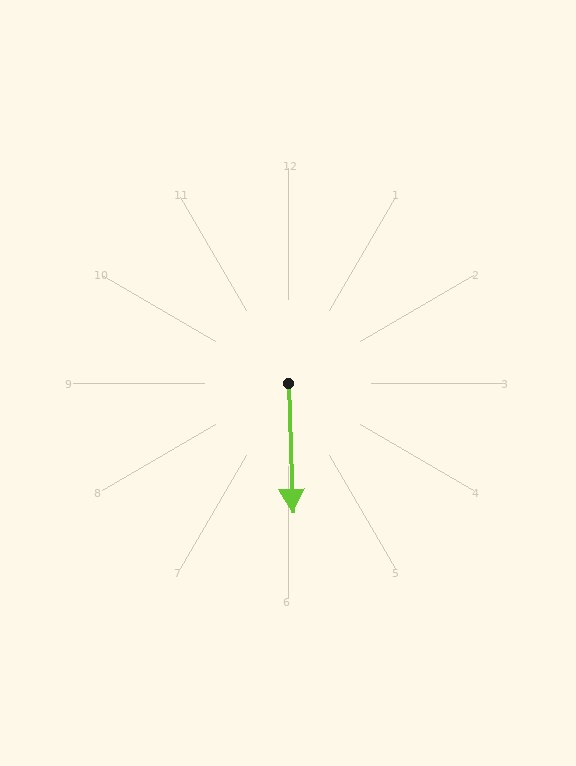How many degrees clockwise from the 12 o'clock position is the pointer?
Approximately 178 degrees.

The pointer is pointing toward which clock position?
Roughly 6 o'clock.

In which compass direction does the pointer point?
South.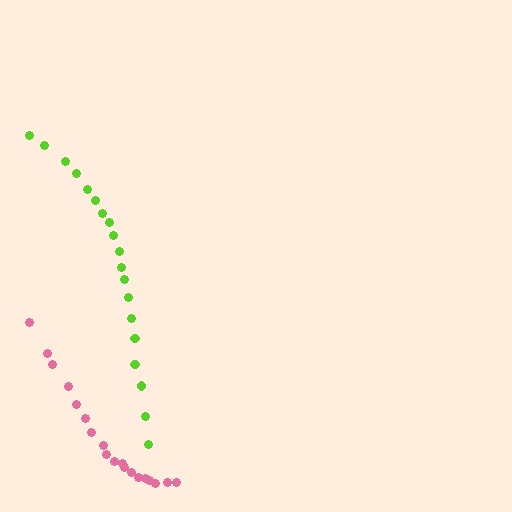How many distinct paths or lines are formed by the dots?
There are 2 distinct paths.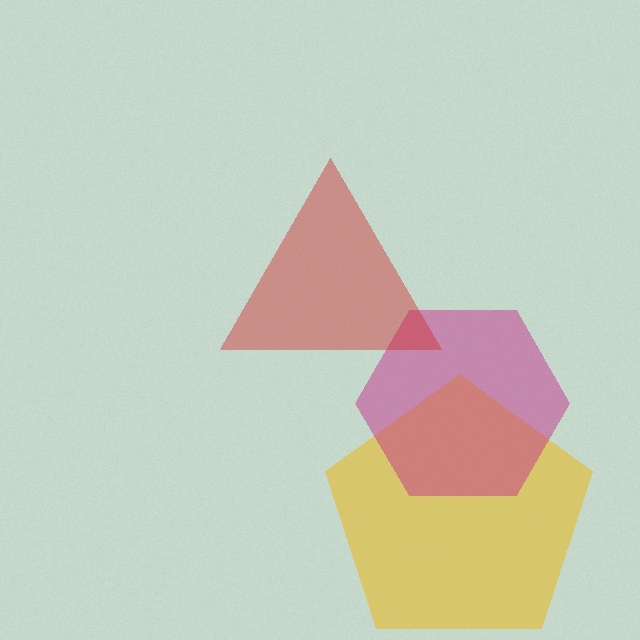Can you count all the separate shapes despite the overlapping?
Yes, there are 3 separate shapes.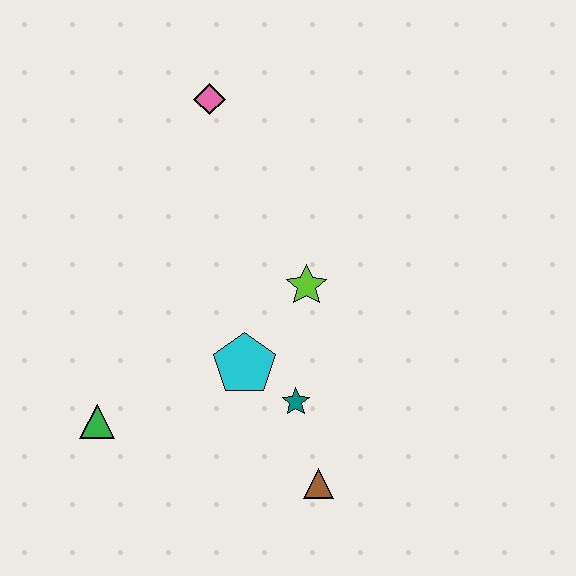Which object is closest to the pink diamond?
The lime star is closest to the pink diamond.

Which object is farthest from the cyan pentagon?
The pink diamond is farthest from the cyan pentagon.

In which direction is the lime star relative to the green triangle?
The lime star is to the right of the green triangle.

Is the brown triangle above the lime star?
No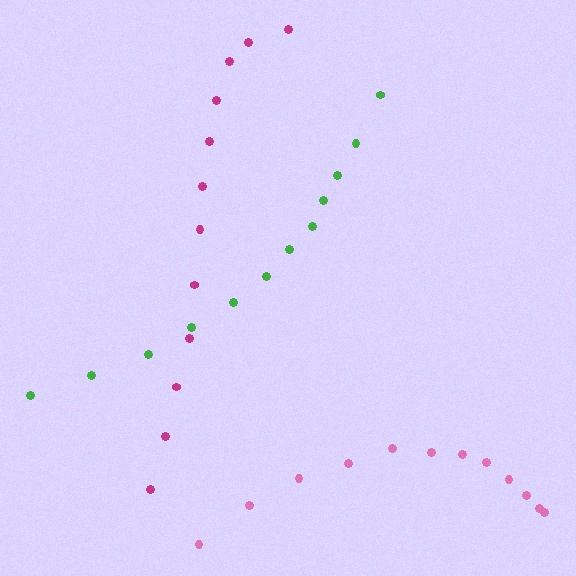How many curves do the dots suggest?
There are 3 distinct paths.